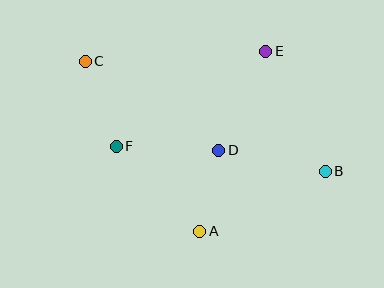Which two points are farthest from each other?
Points B and C are farthest from each other.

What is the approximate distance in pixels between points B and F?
The distance between B and F is approximately 211 pixels.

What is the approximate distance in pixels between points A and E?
The distance between A and E is approximately 192 pixels.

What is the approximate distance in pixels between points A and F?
The distance between A and F is approximately 119 pixels.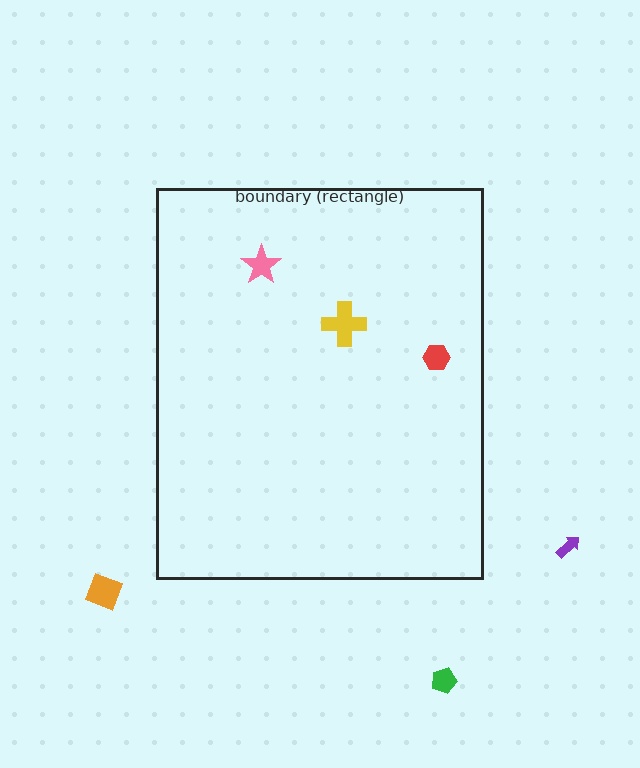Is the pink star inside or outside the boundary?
Inside.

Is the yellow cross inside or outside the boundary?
Inside.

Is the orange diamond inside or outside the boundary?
Outside.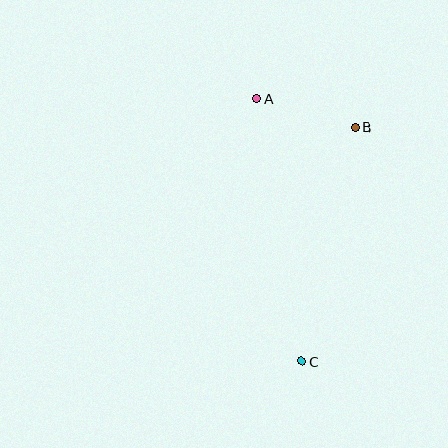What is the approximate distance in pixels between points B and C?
The distance between B and C is approximately 240 pixels.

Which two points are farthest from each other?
Points A and C are farthest from each other.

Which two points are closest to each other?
Points A and B are closest to each other.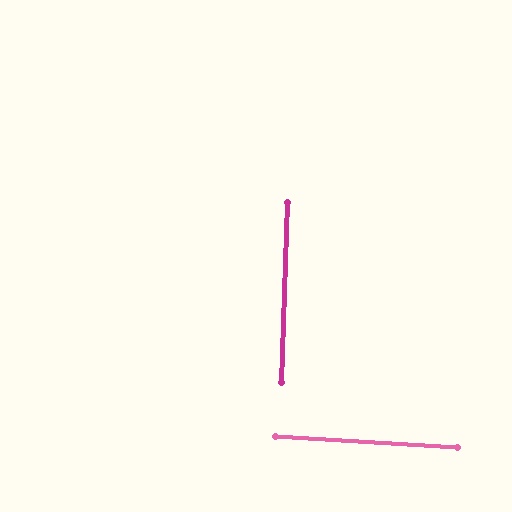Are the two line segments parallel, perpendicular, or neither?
Perpendicular — they meet at approximately 89°.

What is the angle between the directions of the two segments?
Approximately 89 degrees.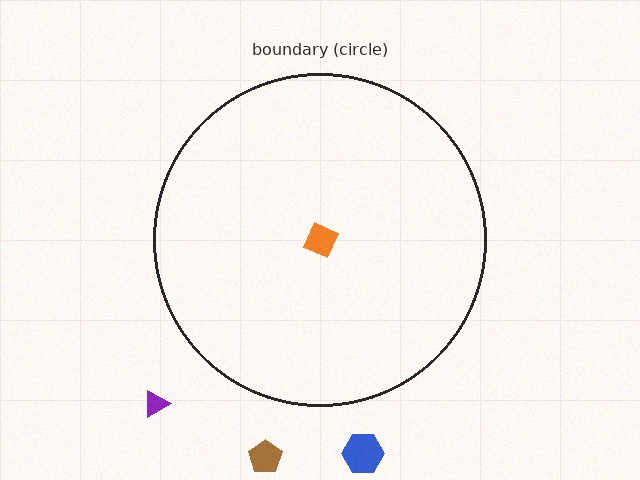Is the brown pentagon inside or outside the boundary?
Outside.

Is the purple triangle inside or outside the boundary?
Outside.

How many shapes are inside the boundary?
1 inside, 3 outside.